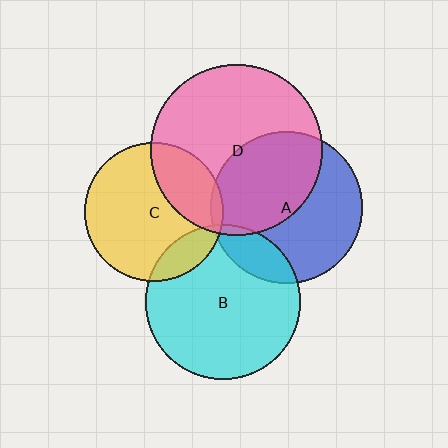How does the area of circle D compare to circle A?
Approximately 1.3 times.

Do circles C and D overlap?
Yes.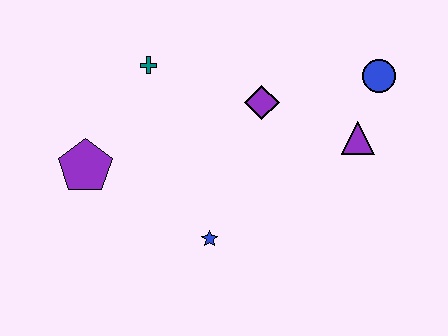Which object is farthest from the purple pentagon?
The blue circle is farthest from the purple pentagon.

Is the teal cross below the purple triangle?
No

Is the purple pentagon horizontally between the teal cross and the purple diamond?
No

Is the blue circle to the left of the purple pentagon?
No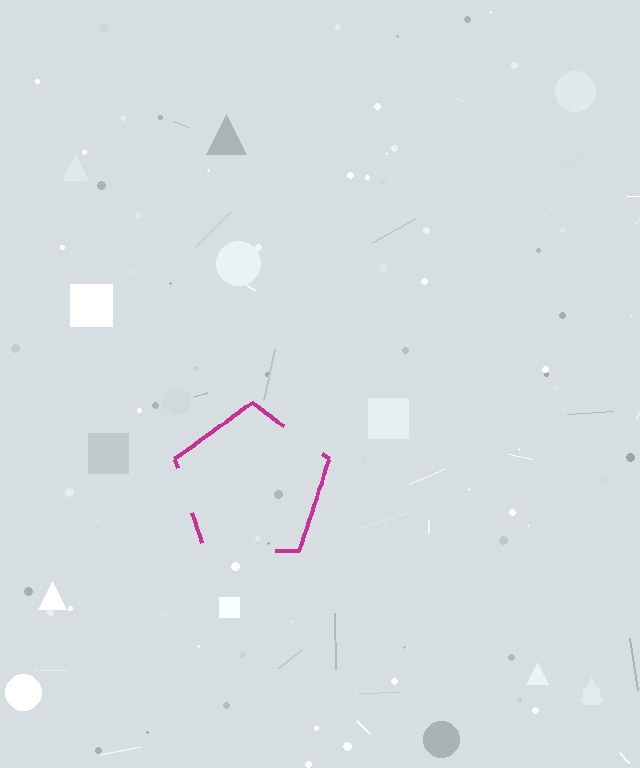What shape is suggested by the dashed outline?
The dashed outline suggests a pentagon.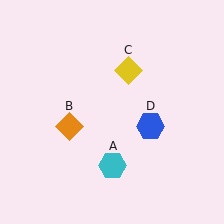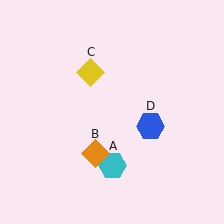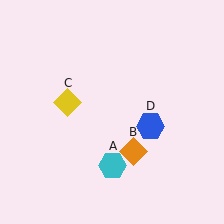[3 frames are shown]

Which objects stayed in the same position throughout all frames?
Cyan hexagon (object A) and blue hexagon (object D) remained stationary.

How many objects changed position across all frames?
2 objects changed position: orange diamond (object B), yellow diamond (object C).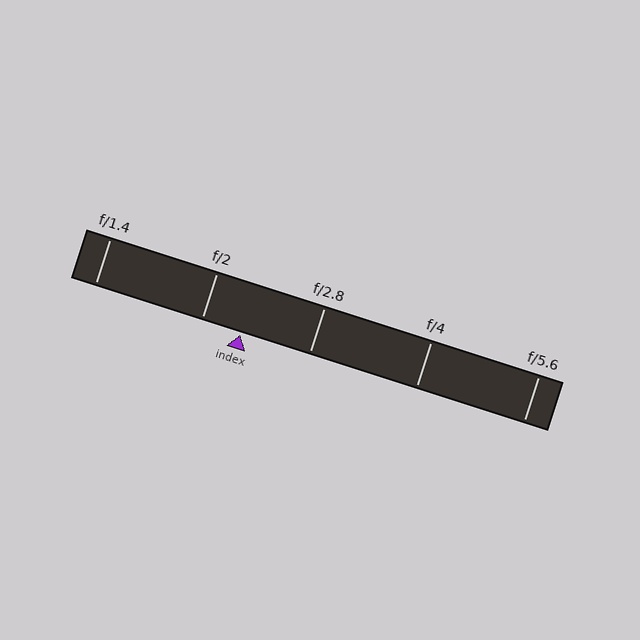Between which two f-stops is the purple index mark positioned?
The index mark is between f/2 and f/2.8.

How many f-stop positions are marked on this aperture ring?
There are 5 f-stop positions marked.